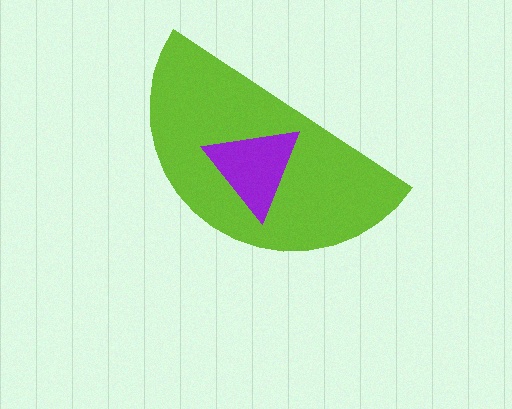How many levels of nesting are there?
2.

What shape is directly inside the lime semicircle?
The purple triangle.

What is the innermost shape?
The purple triangle.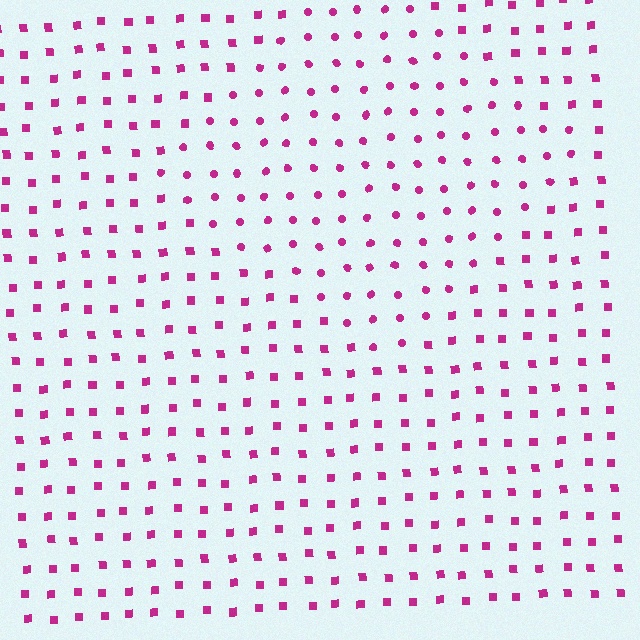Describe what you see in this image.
The image is filled with small magenta elements arranged in a uniform grid. A diamond-shaped region contains circles, while the surrounding area contains squares. The boundary is defined purely by the change in element shape.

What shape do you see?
I see a diamond.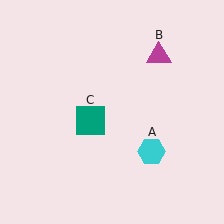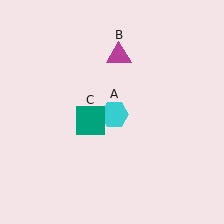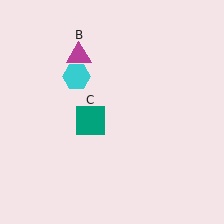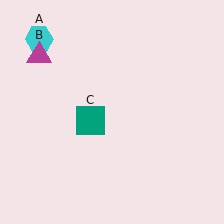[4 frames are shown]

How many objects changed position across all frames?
2 objects changed position: cyan hexagon (object A), magenta triangle (object B).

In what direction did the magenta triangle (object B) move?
The magenta triangle (object B) moved left.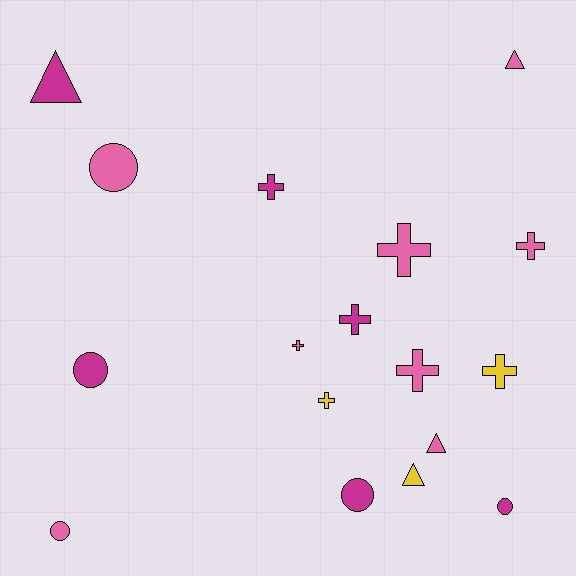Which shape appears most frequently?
Cross, with 8 objects.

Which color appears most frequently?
Pink, with 8 objects.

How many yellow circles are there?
There are no yellow circles.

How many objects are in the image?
There are 17 objects.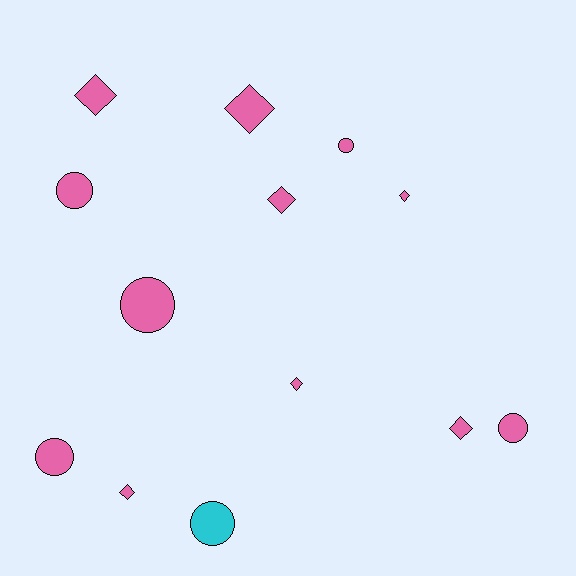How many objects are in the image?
There are 13 objects.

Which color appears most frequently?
Pink, with 12 objects.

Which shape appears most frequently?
Diamond, with 7 objects.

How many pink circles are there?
There are 5 pink circles.